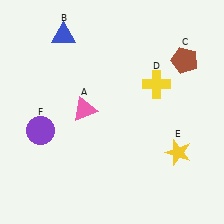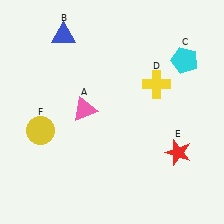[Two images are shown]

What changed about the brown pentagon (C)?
In Image 1, C is brown. In Image 2, it changed to cyan.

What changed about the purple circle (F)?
In Image 1, F is purple. In Image 2, it changed to yellow.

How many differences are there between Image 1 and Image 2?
There are 3 differences between the two images.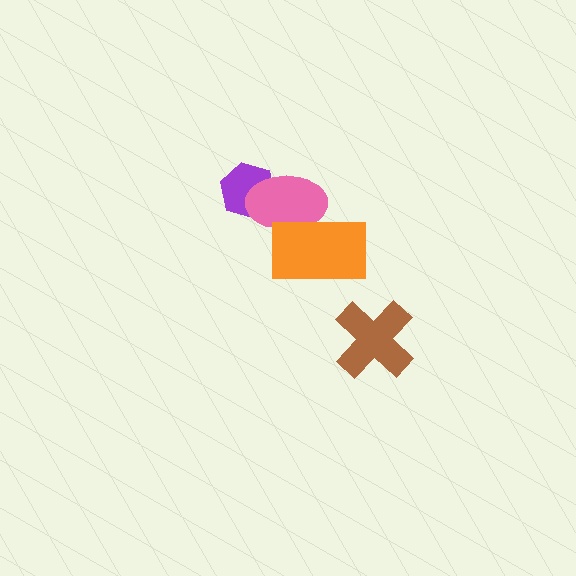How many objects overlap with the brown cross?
0 objects overlap with the brown cross.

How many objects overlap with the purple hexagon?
1 object overlaps with the purple hexagon.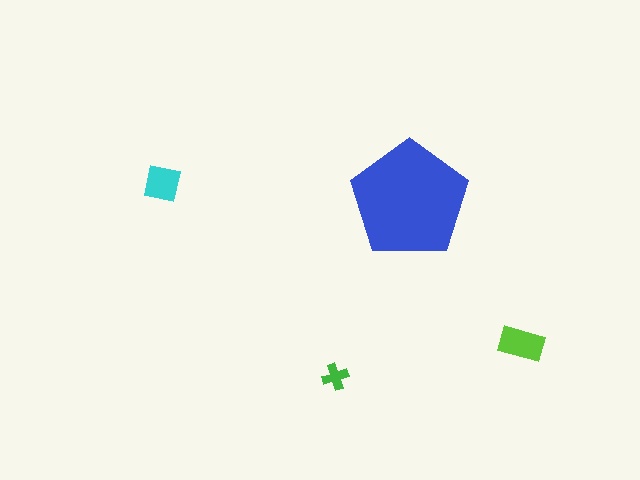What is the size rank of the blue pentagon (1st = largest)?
1st.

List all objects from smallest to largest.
The green cross, the cyan square, the lime rectangle, the blue pentagon.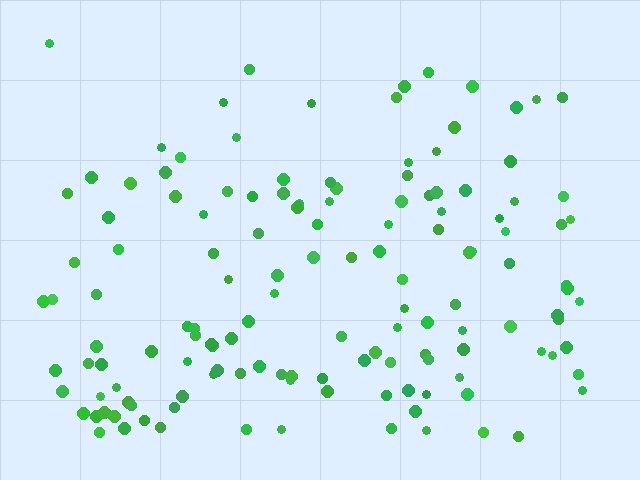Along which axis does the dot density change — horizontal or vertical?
Vertical.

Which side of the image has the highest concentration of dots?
The bottom.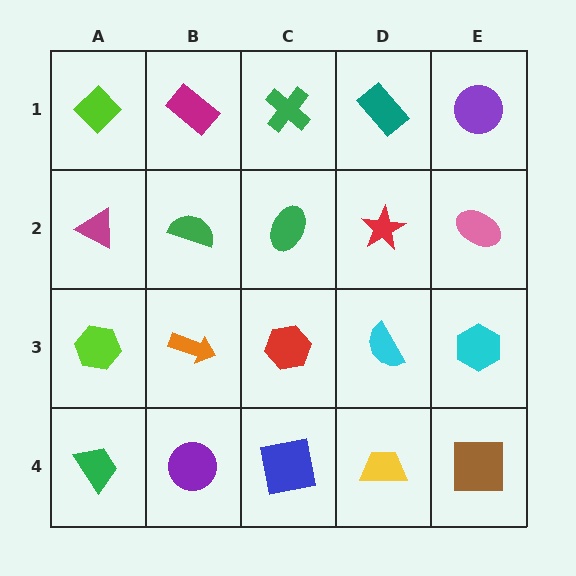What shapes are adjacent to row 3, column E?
A pink ellipse (row 2, column E), a brown square (row 4, column E), a cyan semicircle (row 3, column D).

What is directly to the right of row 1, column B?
A green cross.